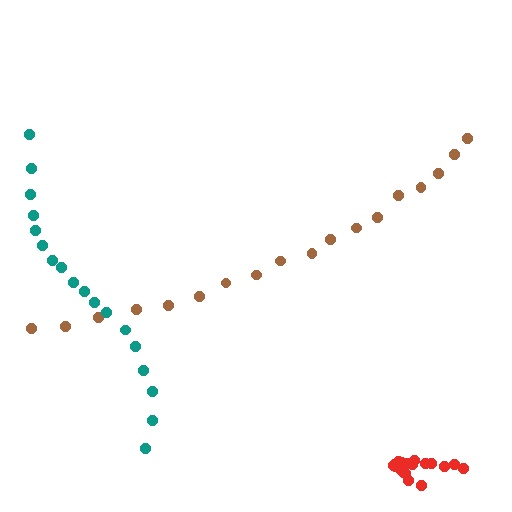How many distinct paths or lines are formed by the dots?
There are 3 distinct paths.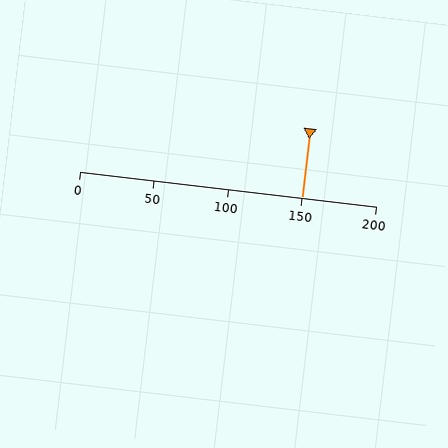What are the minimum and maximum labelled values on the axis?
The axis runs from 0 to 200.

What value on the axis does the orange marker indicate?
The marker indicates approximately 150.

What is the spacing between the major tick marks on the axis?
The major ticks are spaced 50 apart.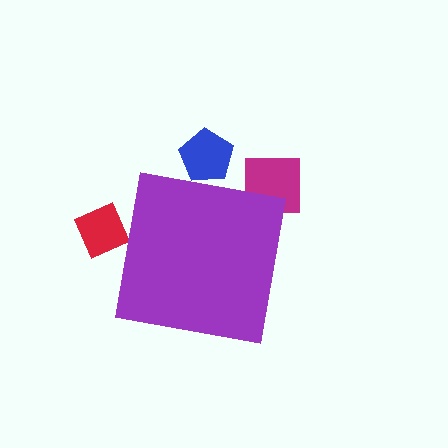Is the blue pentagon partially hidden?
Yes, the blue pentagon is partially hidden behind the purple square.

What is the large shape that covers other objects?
A purple square.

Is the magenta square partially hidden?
Yes, the magenta square is partially hidden behind the purple square.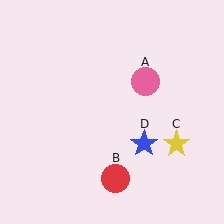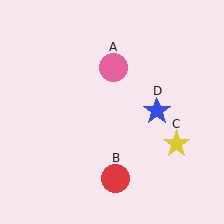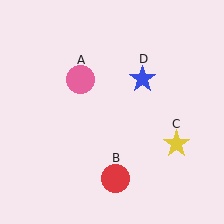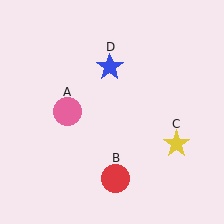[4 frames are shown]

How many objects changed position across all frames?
2 objects changed position: pink circle (object A), blue star (object D).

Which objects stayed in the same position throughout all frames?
Red circle (object B) and yellow star (object C) remained stationary.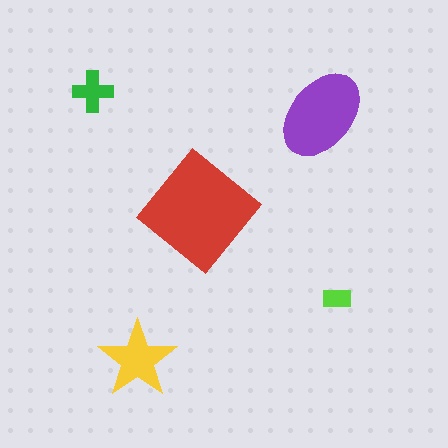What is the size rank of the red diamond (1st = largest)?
1st.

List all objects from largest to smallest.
The red diamond, the purple ellipse, the yellow star, the green cross, the lime rectangle.